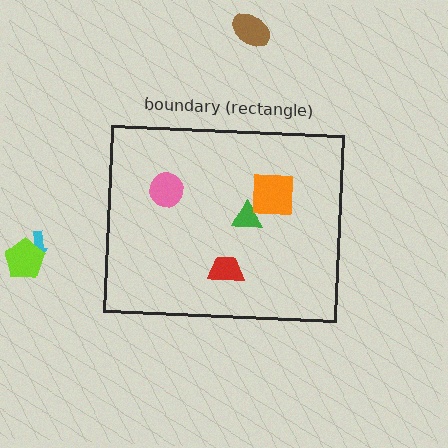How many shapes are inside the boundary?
4 inside, 3 outside.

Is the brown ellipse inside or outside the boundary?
Outside.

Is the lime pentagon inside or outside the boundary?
Outside.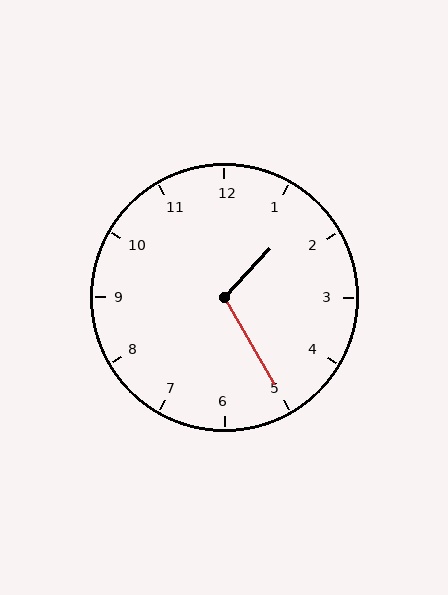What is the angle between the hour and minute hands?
Approximately 108 degrees.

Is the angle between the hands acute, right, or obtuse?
It is obtuse.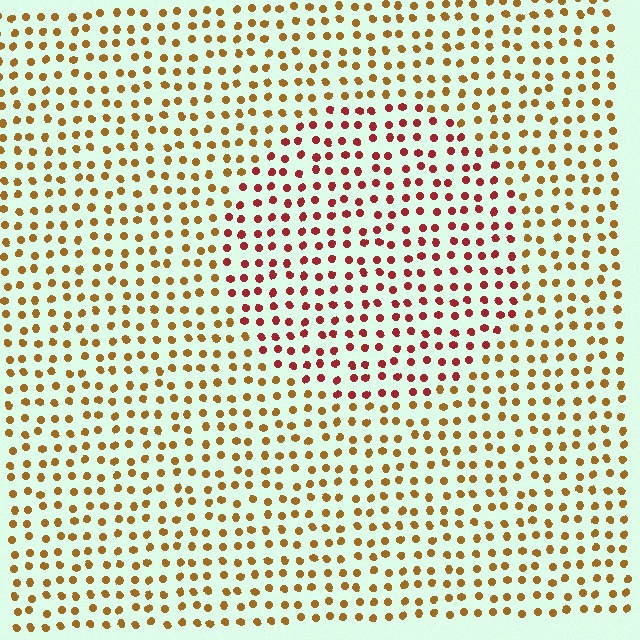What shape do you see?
I see a circle.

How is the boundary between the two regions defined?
The boundary is defined purely by a slight shift in hue (about 41 degrees). Spacing, size, and orientation are identical on both sides.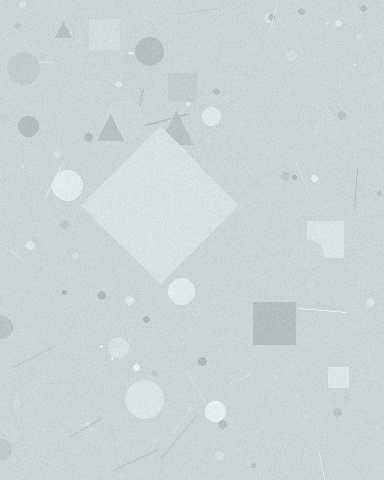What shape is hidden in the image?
A diamond is hidden in the image.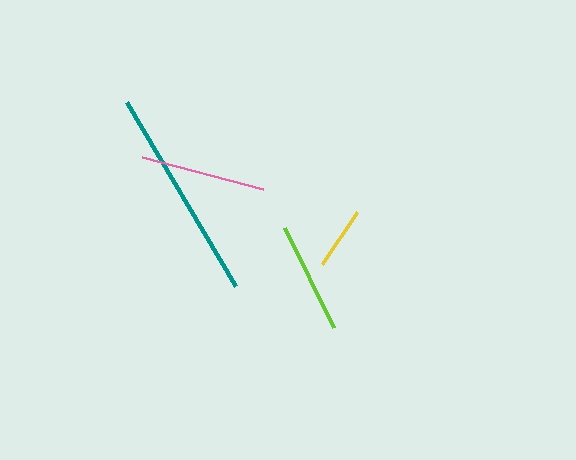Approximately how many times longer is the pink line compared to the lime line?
The pink line is approximately 1.1 times the length of the lime line.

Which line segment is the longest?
The teal line is the longest at approximately 213 pixels.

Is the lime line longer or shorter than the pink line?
The pink line is longer than the lime line.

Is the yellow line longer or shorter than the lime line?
The lime line is longer than the yellow line.